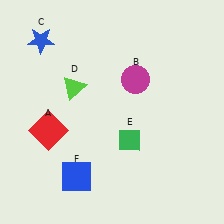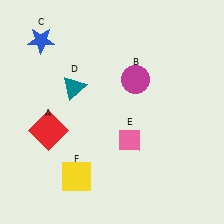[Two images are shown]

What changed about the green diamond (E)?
In Image 1, E is green. In Image 2, it changed to pink.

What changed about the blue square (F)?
In Image 1, F is blue. In Image 2, it changed to yellow.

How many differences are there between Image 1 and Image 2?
There are 3 differences between the two images.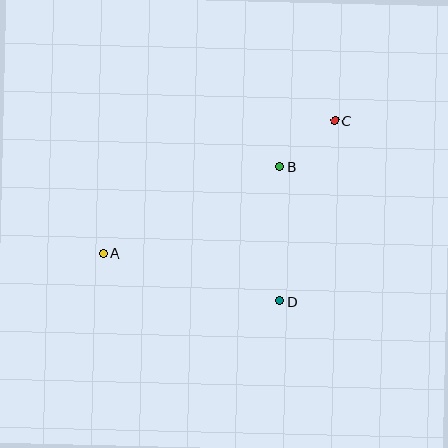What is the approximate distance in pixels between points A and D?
The distance between A and D is approximately 182 pixels.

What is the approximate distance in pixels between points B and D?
The distance between B and D is approximately 135 pixels.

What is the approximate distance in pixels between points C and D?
The distance between C and D is approximately 189 pixels.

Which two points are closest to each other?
Points B and C are closest to each other.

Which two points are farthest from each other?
Points A and C are farthest from each other.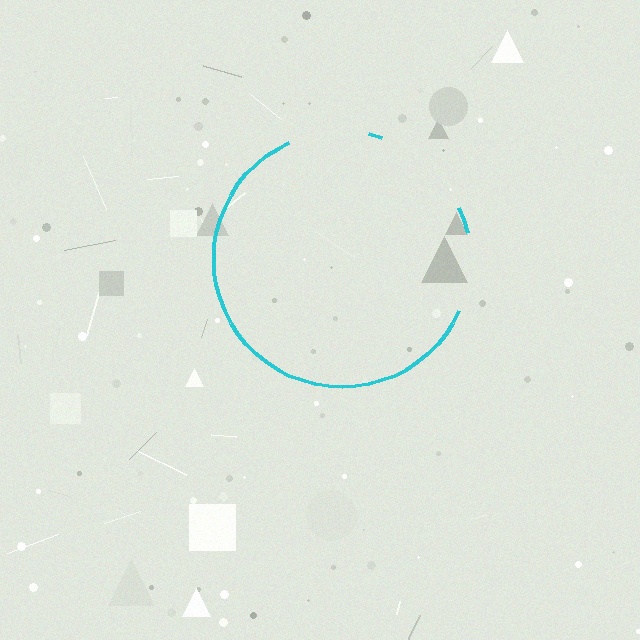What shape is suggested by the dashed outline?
The dashed outline suggests a circle.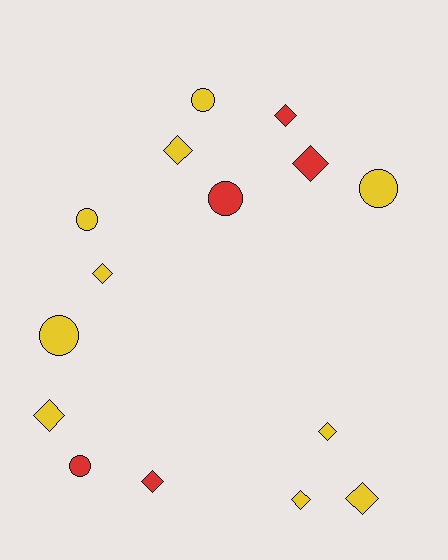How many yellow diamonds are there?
There are 6 yellow diamonds.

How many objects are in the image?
There are 15 objects.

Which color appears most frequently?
Yellow, with 10 objects.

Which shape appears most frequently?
Diamond, with 9 objects.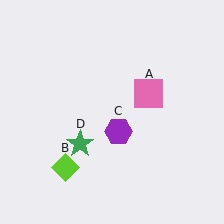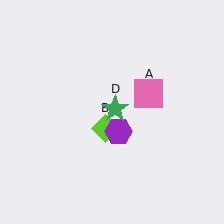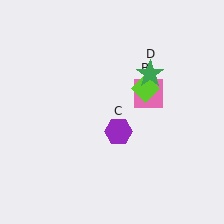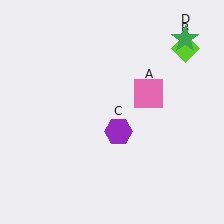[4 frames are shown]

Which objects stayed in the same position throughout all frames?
Pink square (object A) and purple hexagon (object C) remained stationary.